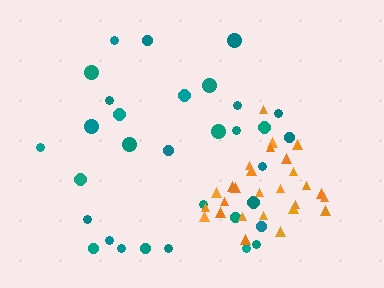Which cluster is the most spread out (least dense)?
Teal.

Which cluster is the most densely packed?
Orange.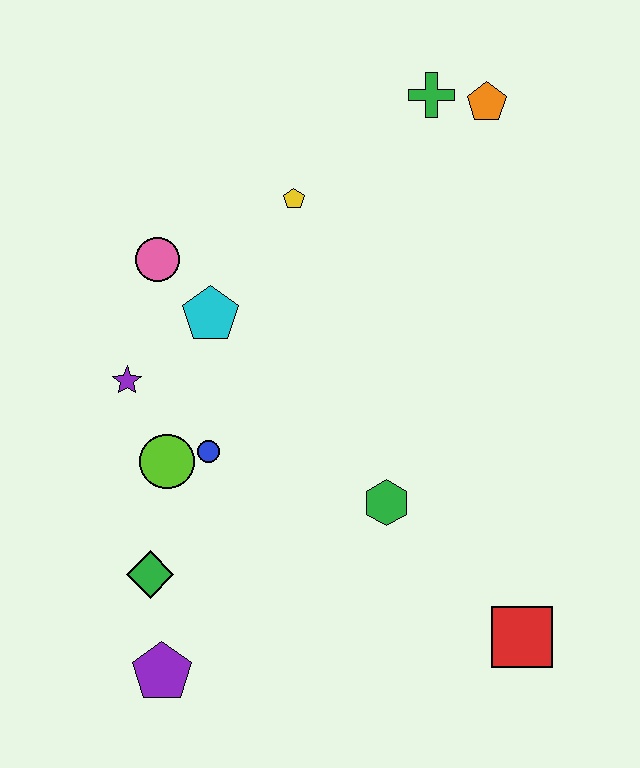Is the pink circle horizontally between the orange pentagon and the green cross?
No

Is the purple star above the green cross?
No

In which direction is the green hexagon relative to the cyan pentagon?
The green hexagon is below the cyan pentagon.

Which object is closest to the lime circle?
The blue circle is closest to the lime circle.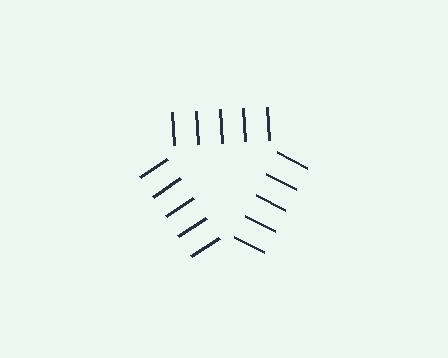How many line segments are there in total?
15 — 5 along each of the 3 edges.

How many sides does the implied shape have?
3 sides — the line-ends trace a triangle.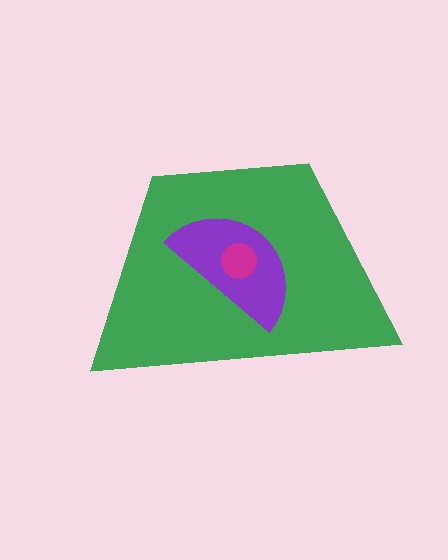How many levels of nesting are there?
3.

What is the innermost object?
The magenta circle.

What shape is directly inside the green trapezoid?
The purple semicircle.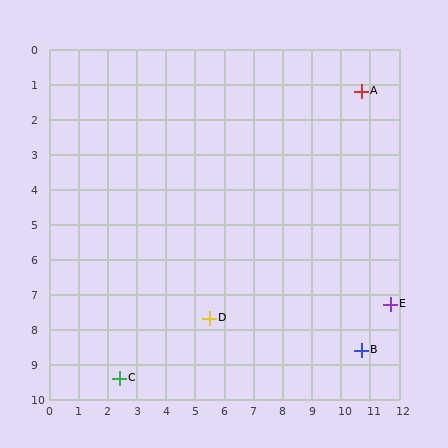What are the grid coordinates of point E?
Point E is at approximately (11.7, 7.3).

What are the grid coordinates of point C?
Point C is at approximately (2.4, 9.4).